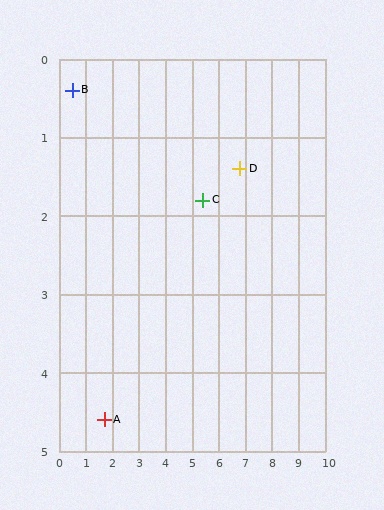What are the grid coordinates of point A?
Point A is at approximately (1.7, 4.6).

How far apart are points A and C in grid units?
Points A and C are about 4.6 grid units apart.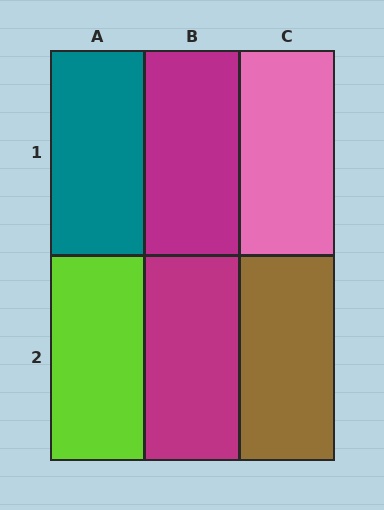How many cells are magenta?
2 cells are magenta.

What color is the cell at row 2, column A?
Lime.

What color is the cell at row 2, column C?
Brown.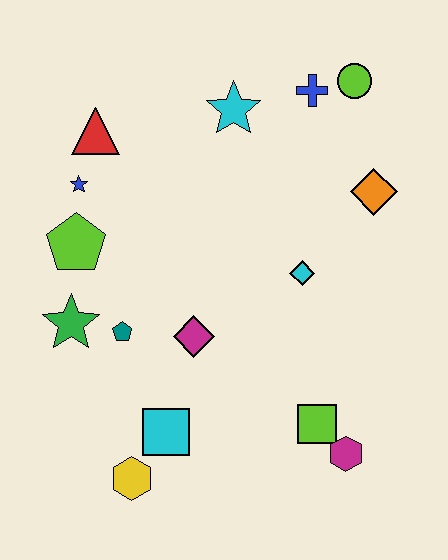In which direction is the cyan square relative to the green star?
The cyan square is below the green star.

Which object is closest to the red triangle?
The blue star is closest to the red triangle.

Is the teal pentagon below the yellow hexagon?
No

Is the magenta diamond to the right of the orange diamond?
No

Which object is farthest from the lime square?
The red triangle is farthest from the lime square.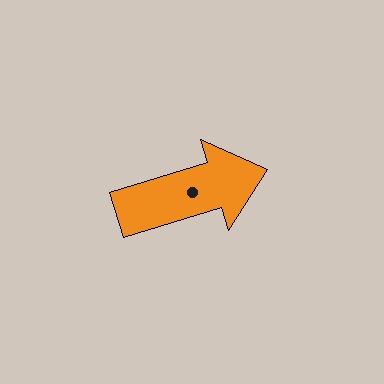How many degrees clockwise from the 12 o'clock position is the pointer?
Approximately 73 degrees.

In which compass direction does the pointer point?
East.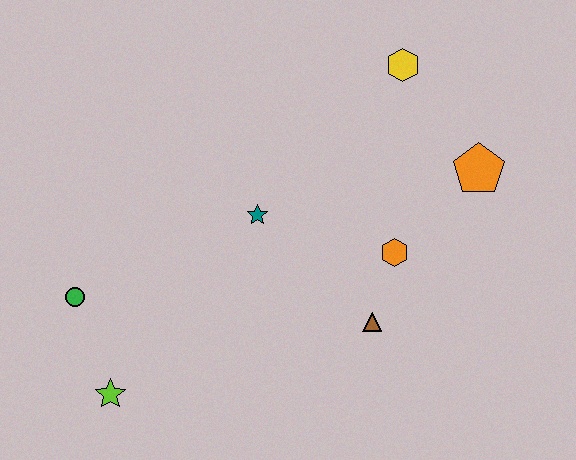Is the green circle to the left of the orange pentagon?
Yes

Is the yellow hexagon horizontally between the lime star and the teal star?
No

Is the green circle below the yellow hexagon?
Yes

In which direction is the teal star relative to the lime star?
The teal star is above the lime star.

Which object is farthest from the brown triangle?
The green circle is farthest from the brown triangle.